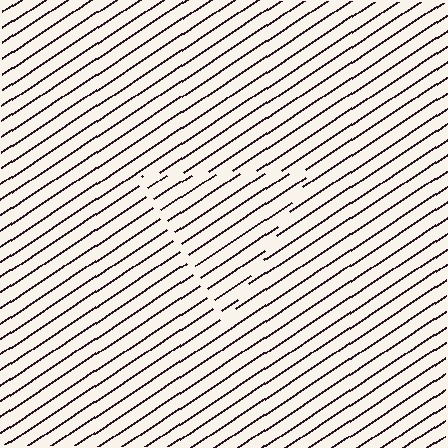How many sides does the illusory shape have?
3 sides — the line-ends trace a triangle.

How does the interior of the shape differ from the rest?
The interior of the shape contains the same grating, shifted by half a period — the contour is defined by the phase discontinuity where line-ends from the inner and outer gratings abut.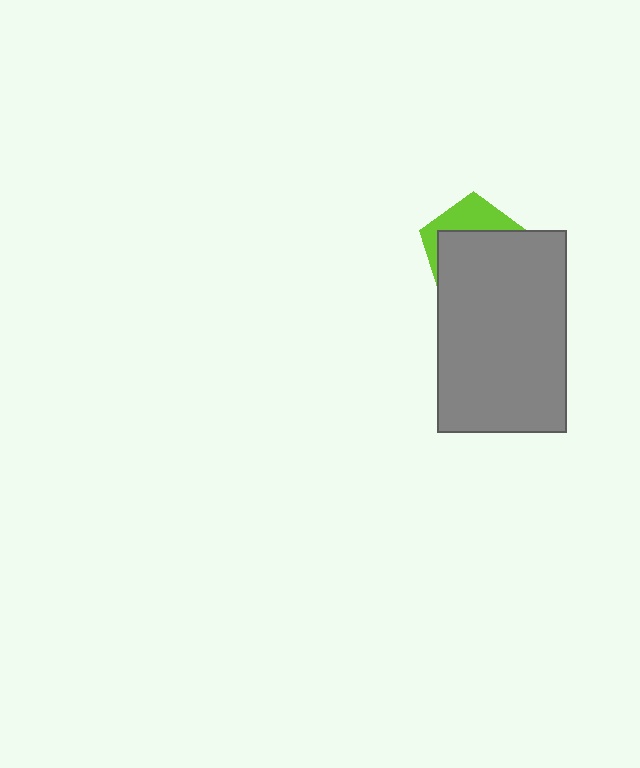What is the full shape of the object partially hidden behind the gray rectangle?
The partially hidden object is a lime pentagon.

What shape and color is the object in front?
The object in front is a gray rectangle.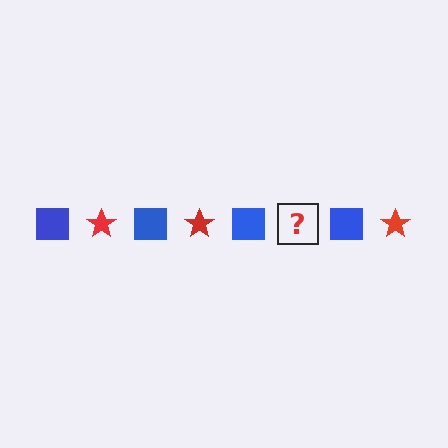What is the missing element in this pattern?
The missing element is a red star.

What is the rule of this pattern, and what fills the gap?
The rule is that the pattern alternates between blue square and red star. The gap should be filled with a red star.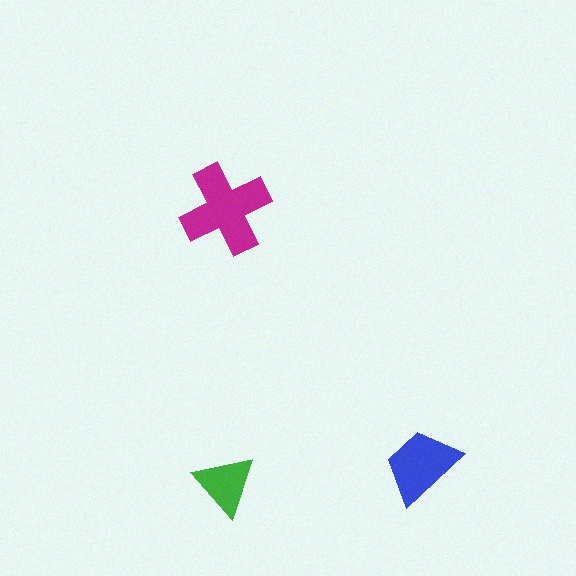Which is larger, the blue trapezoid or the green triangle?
The blue trapezoid.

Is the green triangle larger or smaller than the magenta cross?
Smaller.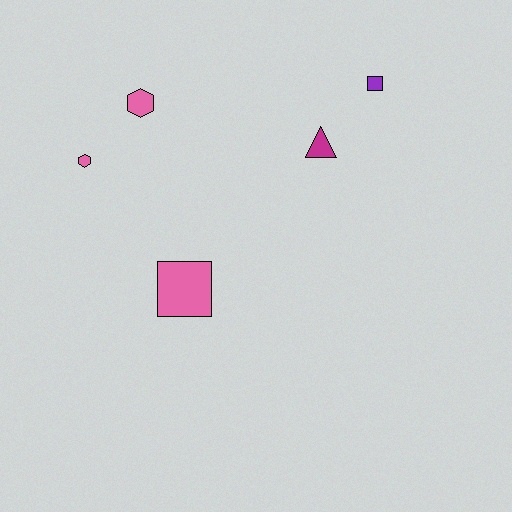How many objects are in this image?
There are 5 objects.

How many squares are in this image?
There are 2 squares.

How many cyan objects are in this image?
There are no cyan objects.